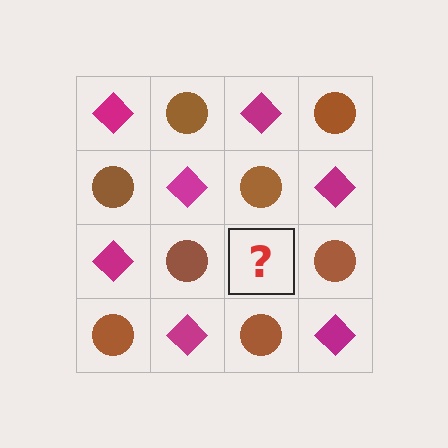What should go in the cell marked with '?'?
The missing cell should contain a magenta diamond.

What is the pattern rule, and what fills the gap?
The rule is that it alternates magenta diamond and brown circle in a checkerboard pattern. The gap should be filled with a magenta diamond.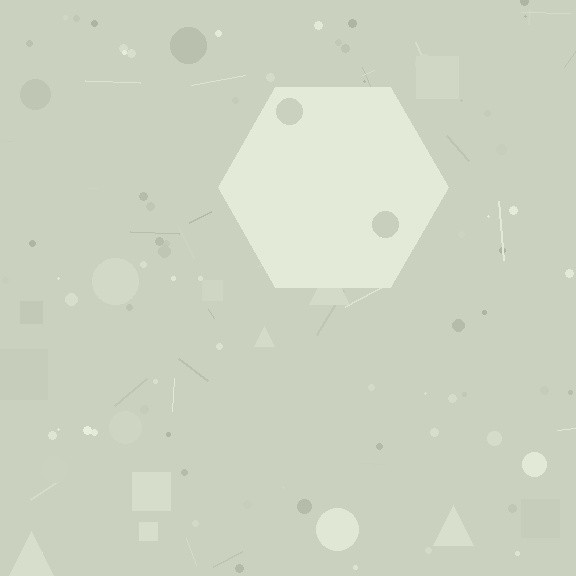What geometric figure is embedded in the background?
A hexagon is embedded in the background.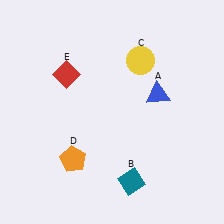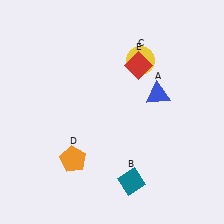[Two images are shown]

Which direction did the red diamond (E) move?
The red diamond (E) moved right.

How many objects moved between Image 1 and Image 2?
1 object moved between the two images.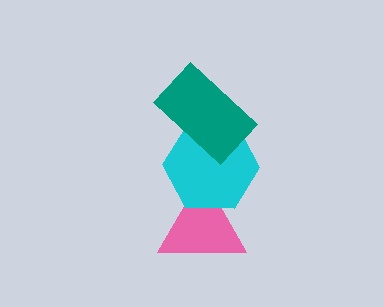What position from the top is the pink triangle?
The pink triangle is 3rd from the top.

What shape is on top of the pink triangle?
The cyan hexagon is on top of the pink triangle.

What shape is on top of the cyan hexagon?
The teal rectangle is on top of the cyan hexagon.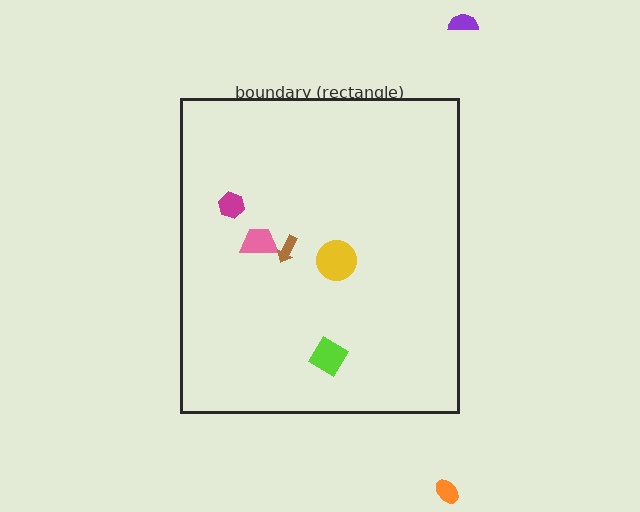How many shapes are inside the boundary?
5 inside, 2 outside.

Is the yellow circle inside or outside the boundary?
Inside.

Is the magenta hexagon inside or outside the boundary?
Inside.